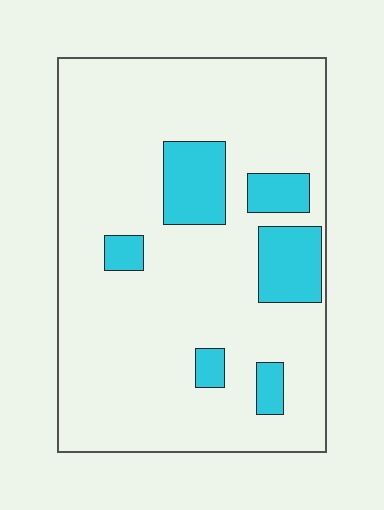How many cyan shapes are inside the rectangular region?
6.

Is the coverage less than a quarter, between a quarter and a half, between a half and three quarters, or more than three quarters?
Less than a quarter.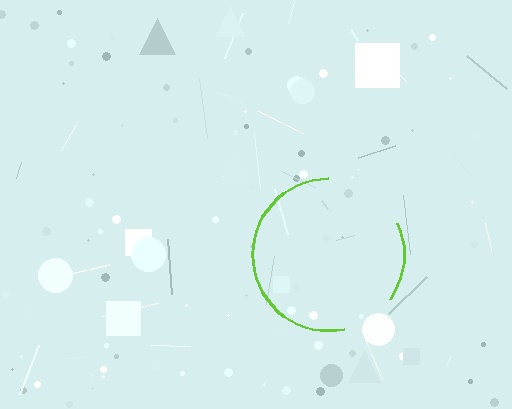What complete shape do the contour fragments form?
The contour fragments form a circle.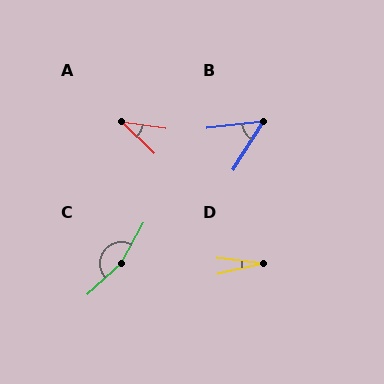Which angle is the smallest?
D, at approximately 20 degrees.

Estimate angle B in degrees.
Approximately 51 degrees.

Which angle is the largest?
C, at approximately 161 degrees.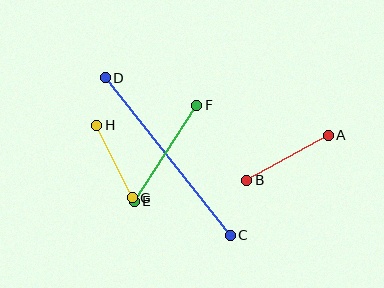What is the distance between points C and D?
The distance is approximately 201 pixels.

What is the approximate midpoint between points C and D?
The midpoint is at approximately (168, 156) pixels.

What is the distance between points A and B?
The distance is approximately 93 pixels.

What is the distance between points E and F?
The distance is approximately 115 pixels.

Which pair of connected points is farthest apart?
Points C and D are farthest apart.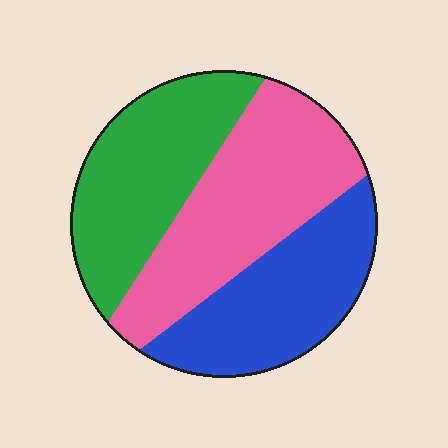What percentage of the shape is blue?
Blue takes up between a quarter and a half of the shape.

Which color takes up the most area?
Pink, at roughly 40%.